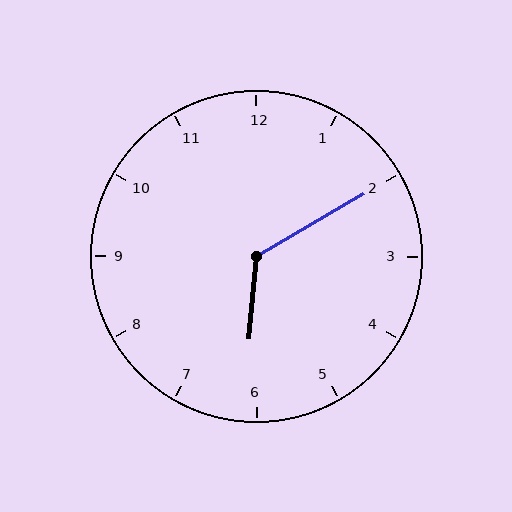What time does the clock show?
6:10.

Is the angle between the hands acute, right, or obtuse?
It is obtuse.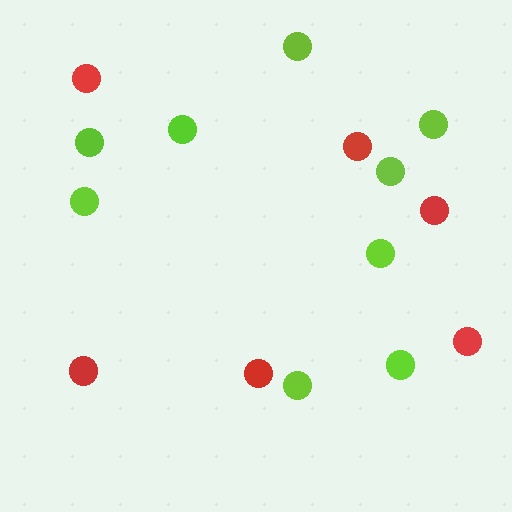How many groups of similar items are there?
There are 2 groups: one group of lime circles (9) and one group of red circles (6).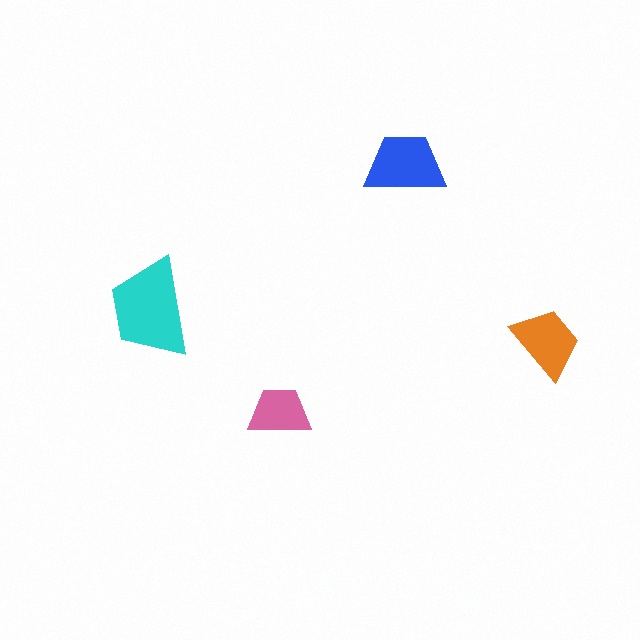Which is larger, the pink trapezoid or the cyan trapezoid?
The cyan one.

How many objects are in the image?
There are 4 objects in the image.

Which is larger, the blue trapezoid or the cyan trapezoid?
The cyan one.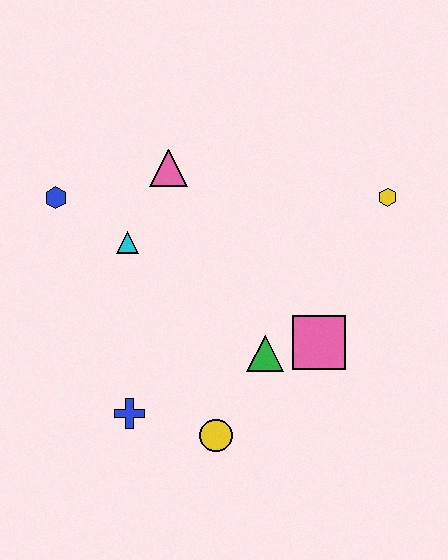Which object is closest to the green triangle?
The pink square is closest to the green triangle.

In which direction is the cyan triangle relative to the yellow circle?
The cyan triangle is above the yellow circle.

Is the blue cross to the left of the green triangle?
Yes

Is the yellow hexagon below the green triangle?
No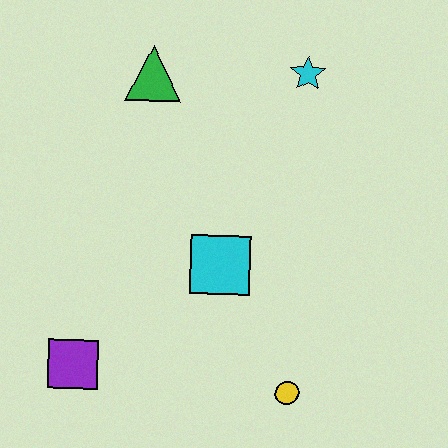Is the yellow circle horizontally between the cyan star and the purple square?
Yes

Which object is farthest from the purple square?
The cyan star is farthest from the purple square.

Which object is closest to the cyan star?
The green triangle is closest to the cyan star.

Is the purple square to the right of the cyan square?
No